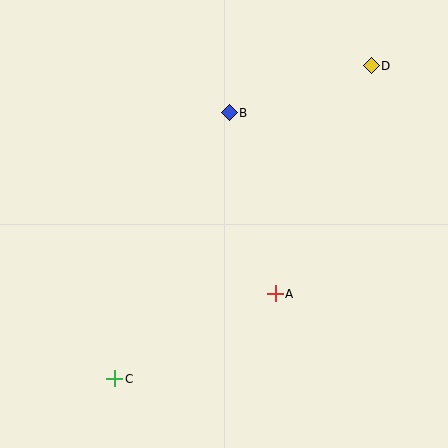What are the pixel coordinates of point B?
Point B is at (229, 113).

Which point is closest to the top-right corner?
Point D is closest to the top-right corner.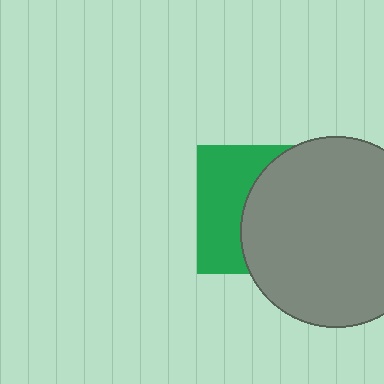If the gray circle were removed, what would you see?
You would see the complete green square.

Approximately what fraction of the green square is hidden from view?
Roughly 58% of the green square is hidden behind the gray circle.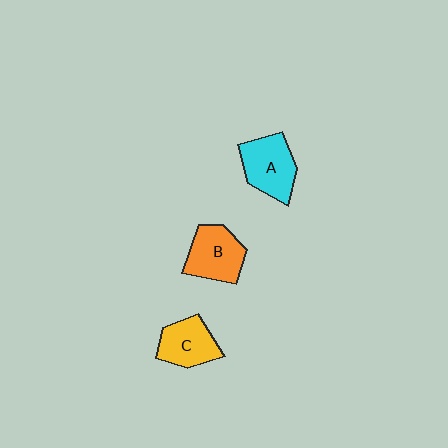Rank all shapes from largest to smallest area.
From largest to smallest: A (cyan), B (orange), C (yellow).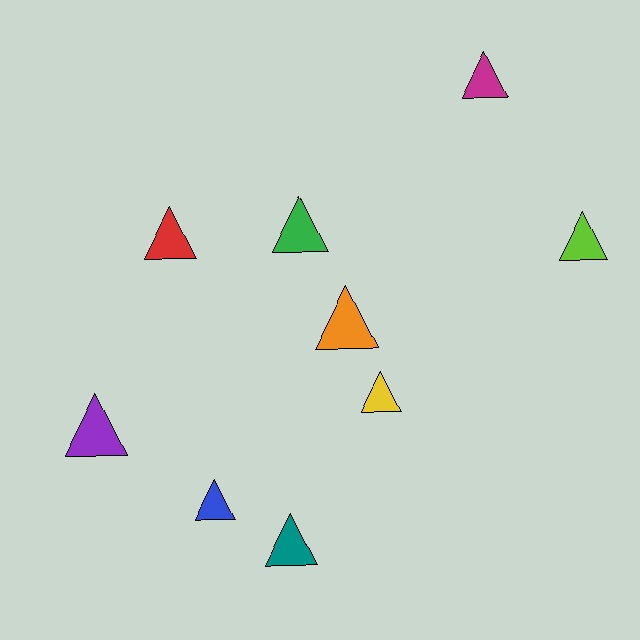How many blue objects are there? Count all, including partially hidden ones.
There is 1 blue object.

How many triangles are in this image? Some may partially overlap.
There are 9 triangles.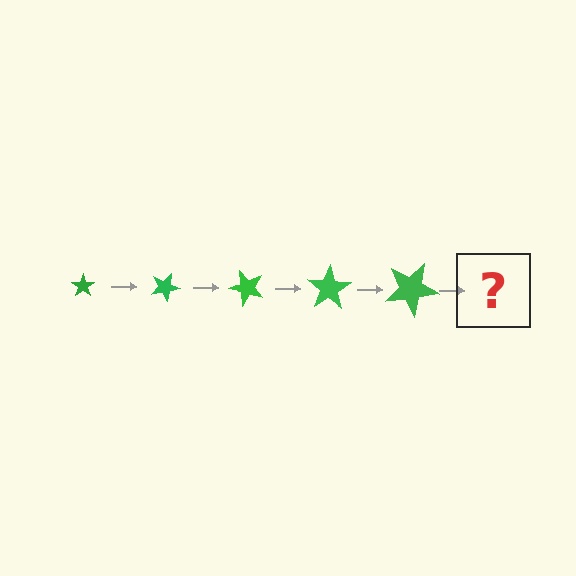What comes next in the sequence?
The next element should be a star, larger than the previous one and rotated 125 degrees from the start.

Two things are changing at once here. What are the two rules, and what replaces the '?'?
The two rules are that the star grows larger each step and it rotates 25 degrees each step. The '?' should be a star, larger than the previous one and rotated 125 degrees from the start.